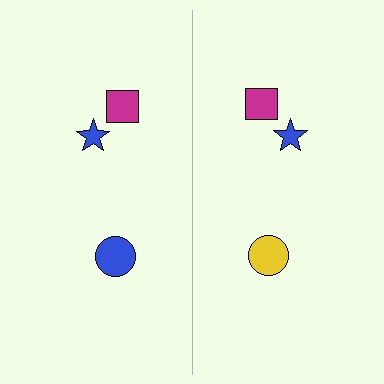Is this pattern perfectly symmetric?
No, the pattern is not perfectly symmetric. The yellow circle on the right side breaks the symmetry — its mirror counterpart is blue.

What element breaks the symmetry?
The yellow circle on the right side breaks the symmetry — its mirror counterpart is blue.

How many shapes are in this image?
There are 6 shapes in this image.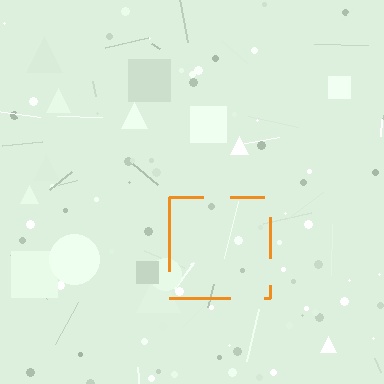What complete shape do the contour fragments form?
The contour fragments form a square.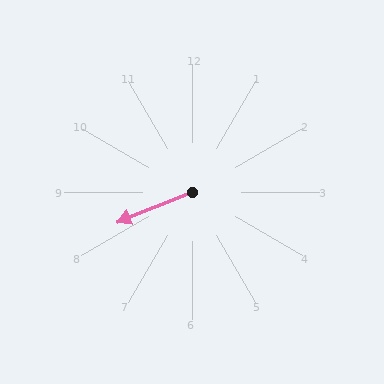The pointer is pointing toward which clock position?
Roughly 8 o'clock.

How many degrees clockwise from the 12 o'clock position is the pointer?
Approximately 248 degrees.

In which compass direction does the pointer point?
West.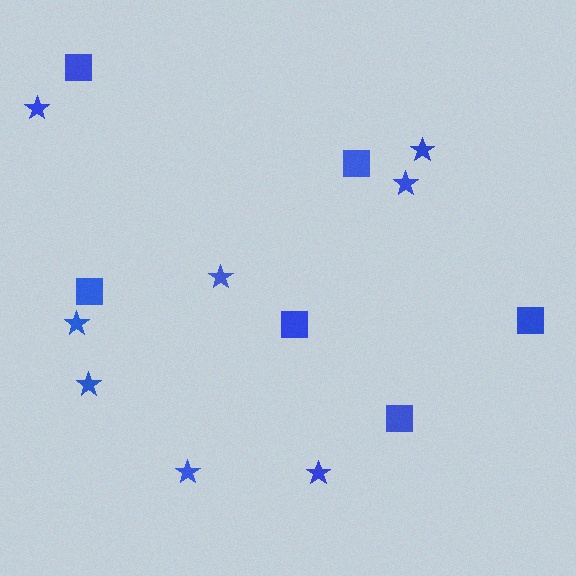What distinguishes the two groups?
There are 2 groups: one group of squares (6) and one group of stars (8).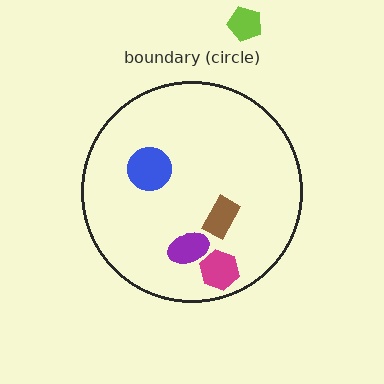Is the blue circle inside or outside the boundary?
Inside.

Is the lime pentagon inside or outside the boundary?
Outside.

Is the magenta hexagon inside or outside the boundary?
Inside.